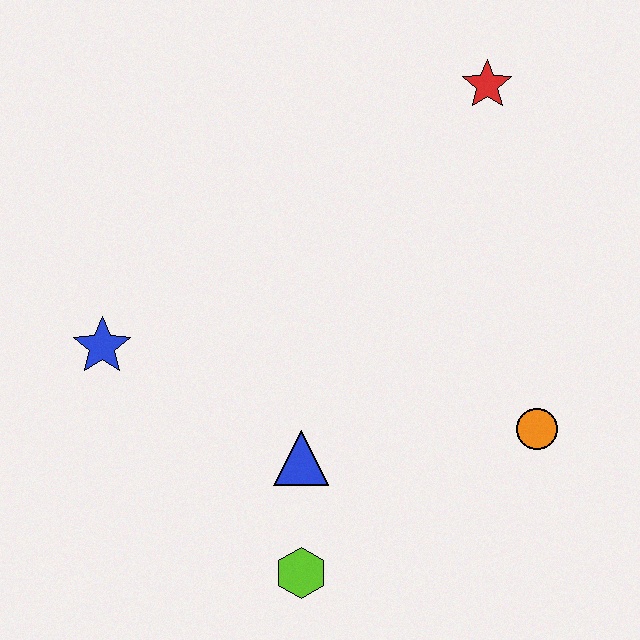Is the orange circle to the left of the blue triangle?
No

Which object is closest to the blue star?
The blue triangle is closest to the blue star.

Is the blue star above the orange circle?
Yes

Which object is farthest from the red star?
The lime hexagon is farthest from the red star.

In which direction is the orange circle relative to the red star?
The orange circle is below the red star.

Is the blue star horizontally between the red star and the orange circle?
No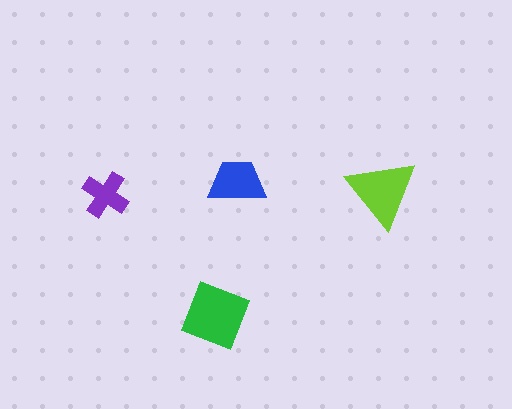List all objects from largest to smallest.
The green diamond, the lime triangle, the blue trapezoid, the purple cross.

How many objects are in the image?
There are 4 objects in the image.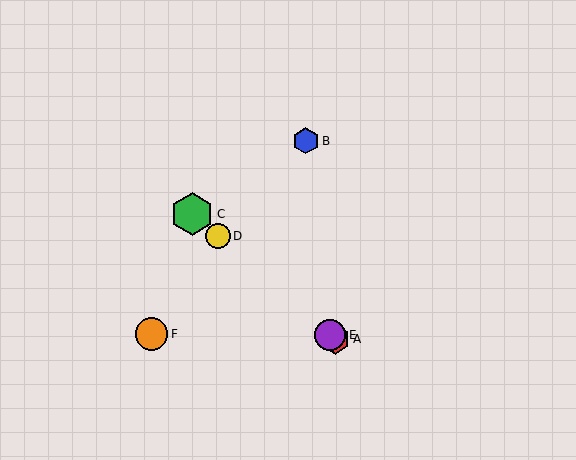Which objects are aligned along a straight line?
Objects A, C, D, E are aligned along a straight line.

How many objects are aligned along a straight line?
4 objects (A, C, D, E) are aligned along a straight line.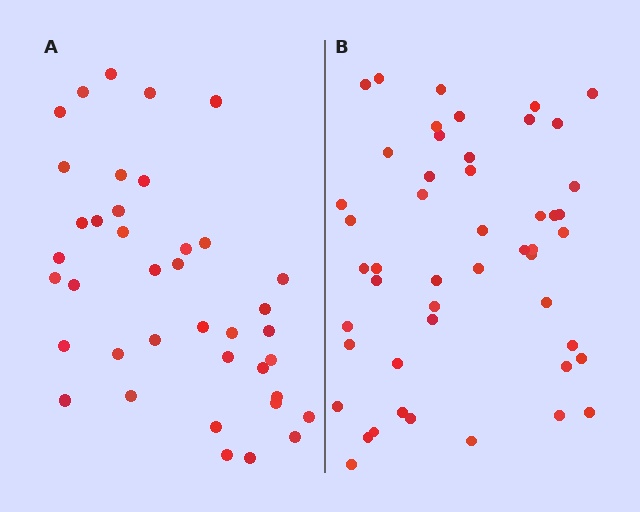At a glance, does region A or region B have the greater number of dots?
Region B (the right region) has more dots.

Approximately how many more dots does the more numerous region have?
Region B has roughly 10 or so more dots than region A.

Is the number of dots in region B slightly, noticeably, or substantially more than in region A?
Region B has noticeably more, but not dramatically so. The ratio is roughly 1.3 to 1.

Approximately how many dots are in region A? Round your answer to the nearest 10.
About 40 dots. (The exact count is 39, which rounds to 40.)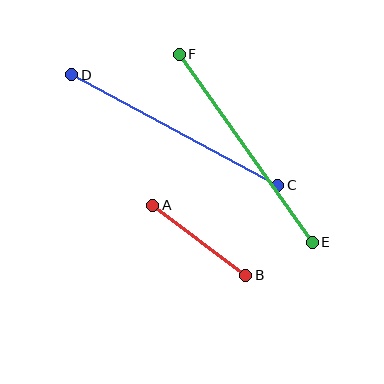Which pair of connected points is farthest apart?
Points C and D are farthest apart.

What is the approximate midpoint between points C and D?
The midpoint is at approximately (175, 130) pixels.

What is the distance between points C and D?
The distance is approximately 234 pixels.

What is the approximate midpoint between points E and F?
The midpoint is at approximately (246, 148) pixels.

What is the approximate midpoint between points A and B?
The midpoint is at approximately (199, 240) pixels.